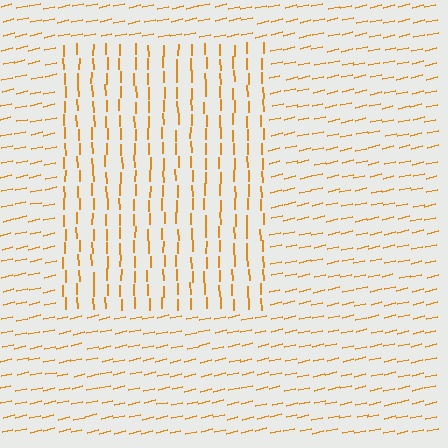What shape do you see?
I see a rectangle.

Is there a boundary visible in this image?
Yes, there is a texture boundary formed by a change in line orientation.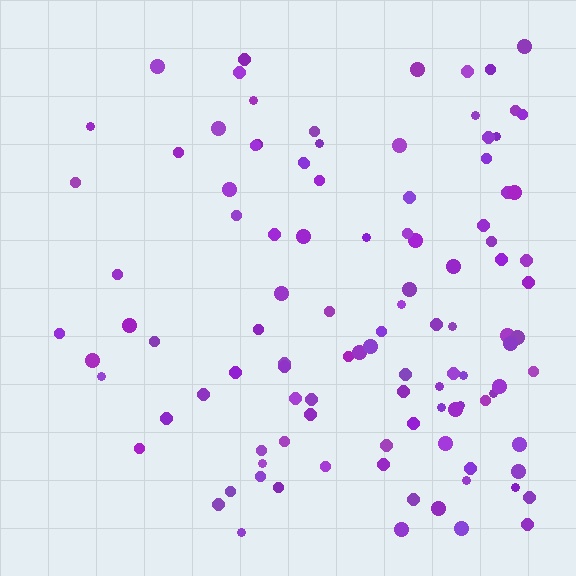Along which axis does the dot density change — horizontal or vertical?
Horizontal.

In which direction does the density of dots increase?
From left to right, with the right side densest.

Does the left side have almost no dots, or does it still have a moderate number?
Still a moderate number, just noticeably fewer than the right.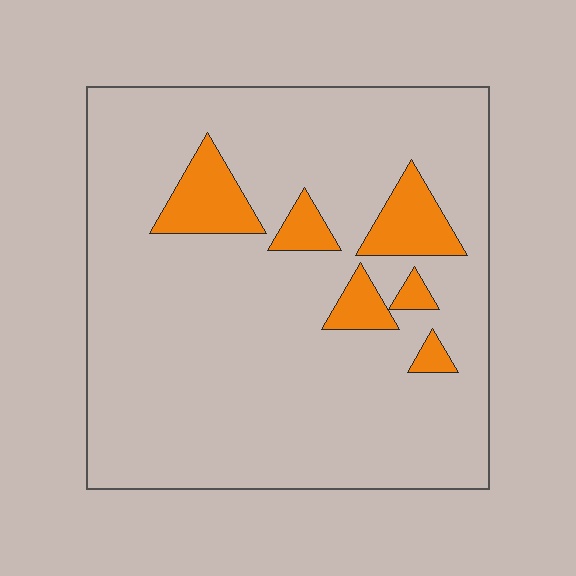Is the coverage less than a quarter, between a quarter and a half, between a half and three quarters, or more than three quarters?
Less than a quarter.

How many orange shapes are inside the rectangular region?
6.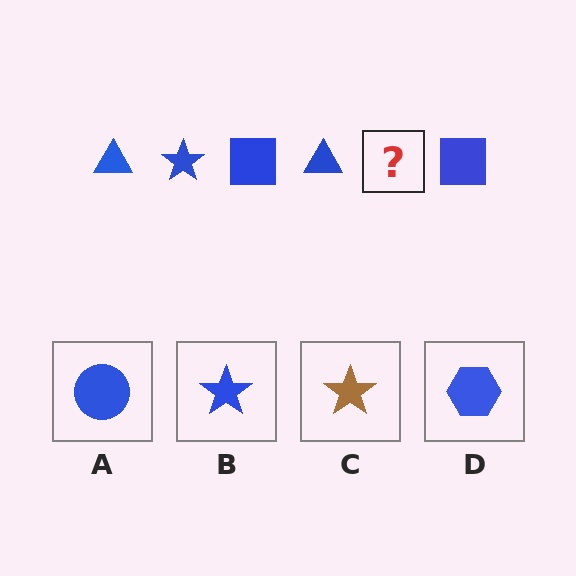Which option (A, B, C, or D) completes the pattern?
B.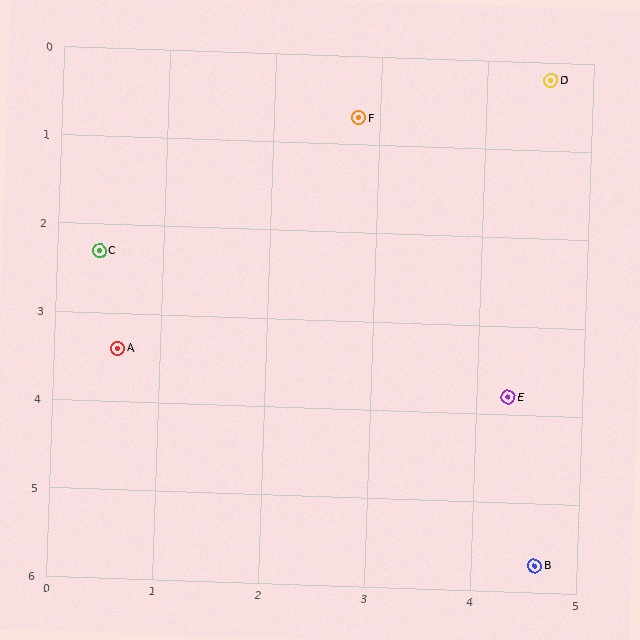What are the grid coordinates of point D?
Point D is at approximately (4.6, 0.2).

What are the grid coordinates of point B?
Point B is at approximately (4.6, 5.7).